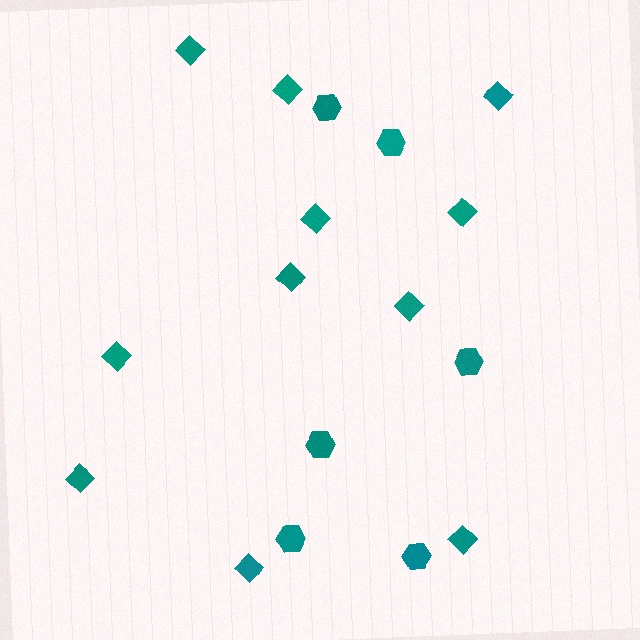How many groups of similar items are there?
There are 2 groups: one group of diamonds (11) and one group of hexagons (6).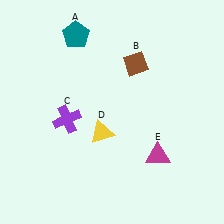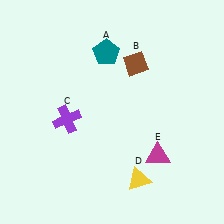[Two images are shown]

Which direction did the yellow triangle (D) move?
The yellow triangle (D) moved down.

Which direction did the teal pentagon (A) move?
The teal pentagon (A) moved right.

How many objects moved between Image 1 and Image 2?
2 objects moved between the two images.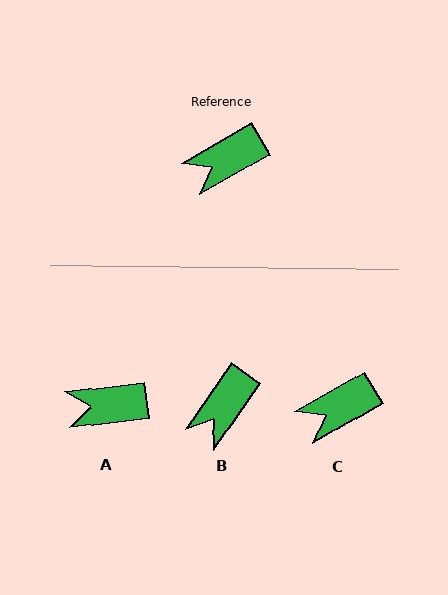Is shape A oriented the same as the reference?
No, it is off by about 23 degrees.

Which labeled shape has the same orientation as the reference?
C.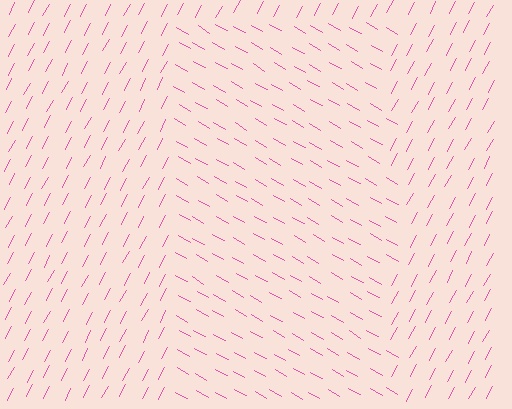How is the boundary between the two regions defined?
The boundary is defined purely by a change in line orientation (approximately 88 degrees difference). All lines are the same color and thickness.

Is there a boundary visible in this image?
Yes, there is a texture boundary formed by a change in line orientation.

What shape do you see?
I see a rectangle.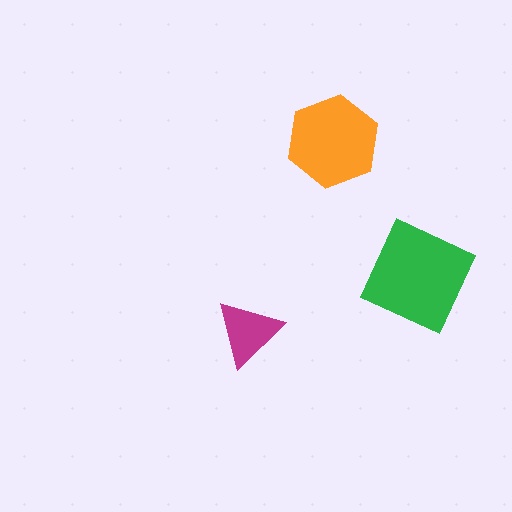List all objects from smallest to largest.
The magenta triangle, the orange hexagon, the green diamond.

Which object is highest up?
The orange hexagon is topmost.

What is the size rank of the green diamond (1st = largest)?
1st.